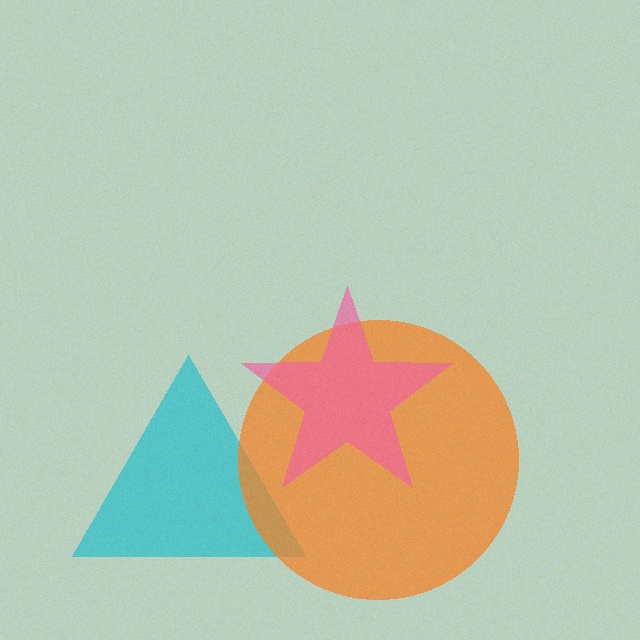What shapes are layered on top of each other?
The layered shapes are: a cyan triangle, an orange circle, a pink star.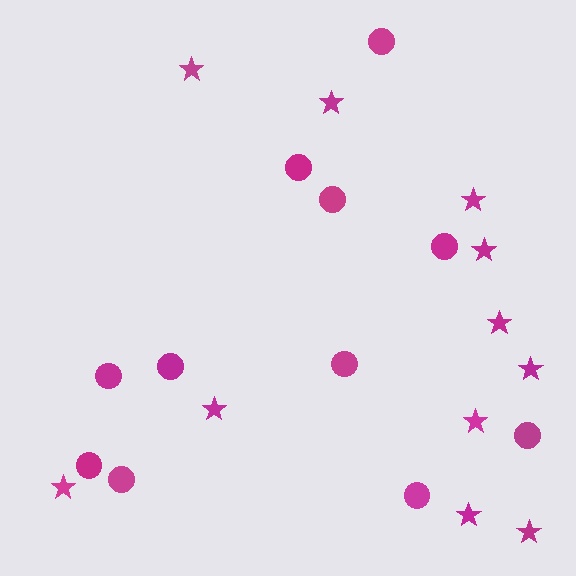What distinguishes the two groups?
There are 2 groups: one group of circles (11) and one group of stars (11).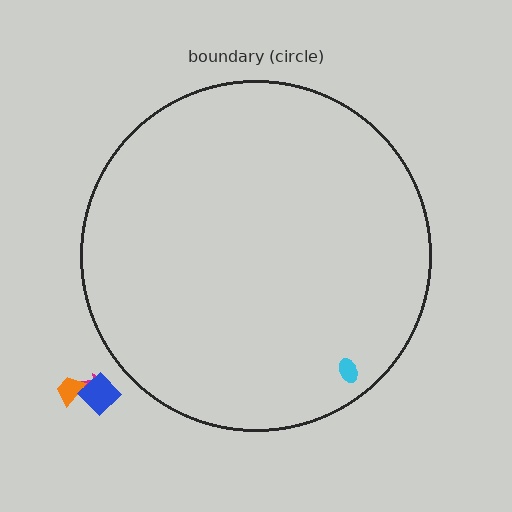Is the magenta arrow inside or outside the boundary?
Outside.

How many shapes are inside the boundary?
1 inside, 3 outside.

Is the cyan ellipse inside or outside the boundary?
Inside.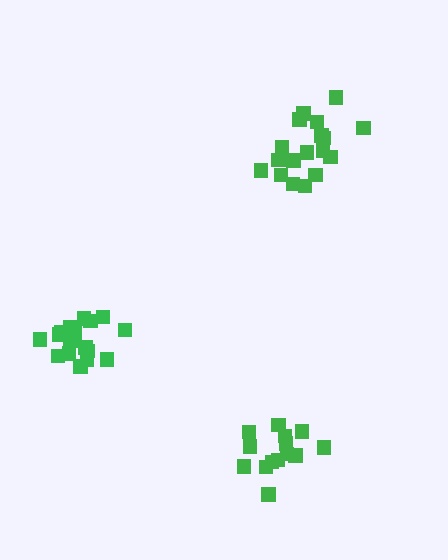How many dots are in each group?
Group 1: 17 dots, Group 2: 19 dots, Group 3: 14 dots (50 total).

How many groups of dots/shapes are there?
There are 3 groups.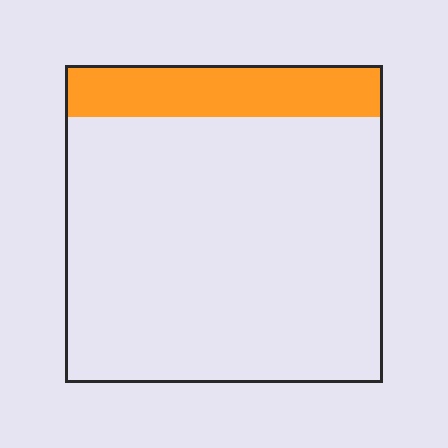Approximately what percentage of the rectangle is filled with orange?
Approximately 15%.